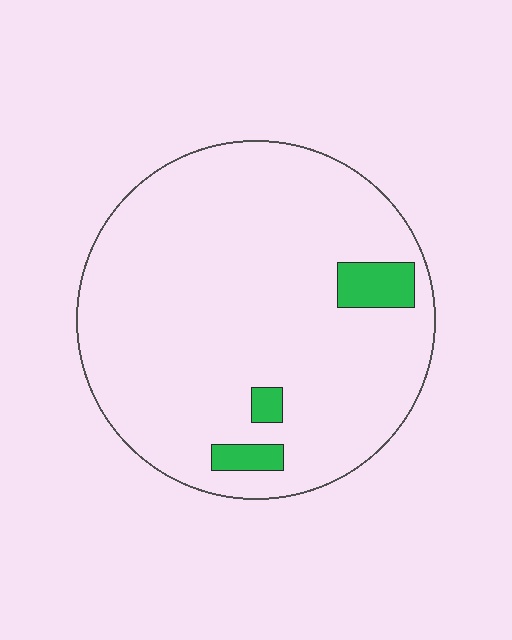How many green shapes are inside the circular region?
3.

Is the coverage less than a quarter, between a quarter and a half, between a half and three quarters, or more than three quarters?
Less than a quarter.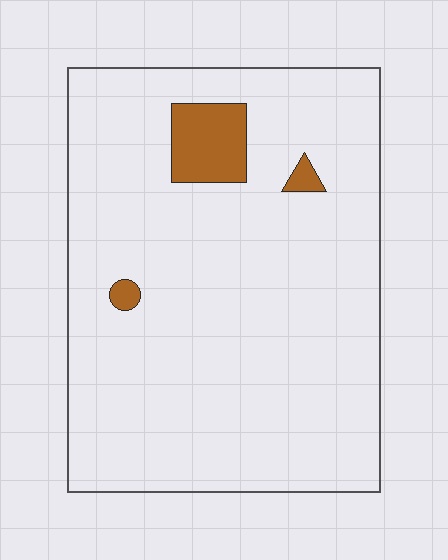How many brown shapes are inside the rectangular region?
3.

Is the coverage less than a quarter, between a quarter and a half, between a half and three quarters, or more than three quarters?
Less than a quarter.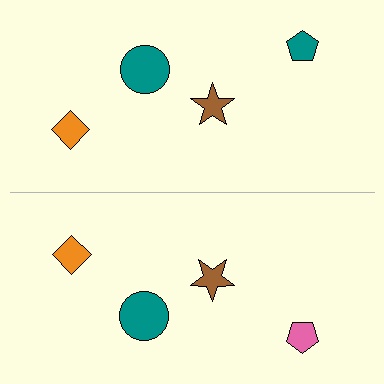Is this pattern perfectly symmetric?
No, the pattern is not perfectly symmetric. The pink pentagon on the bottom side breaks the symmetry — its mirror counterpart is teal.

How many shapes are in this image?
There are 8 shapes in this image.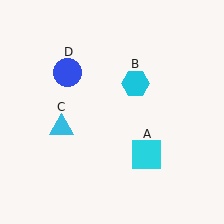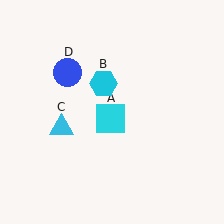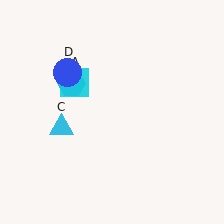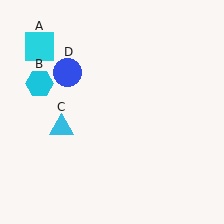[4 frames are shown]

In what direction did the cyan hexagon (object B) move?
The cyan hexagon (object B) moved left.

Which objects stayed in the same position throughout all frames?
Cyan triangle (object C) and blue circle (object D) remained stationary.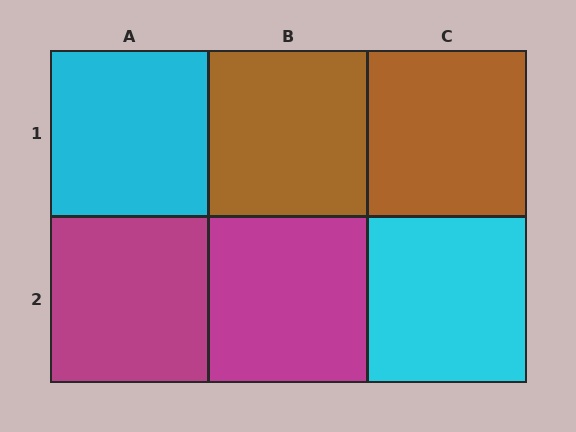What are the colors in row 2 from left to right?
Magenta, magenta, cyan.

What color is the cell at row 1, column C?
Brown.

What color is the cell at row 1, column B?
Brown.